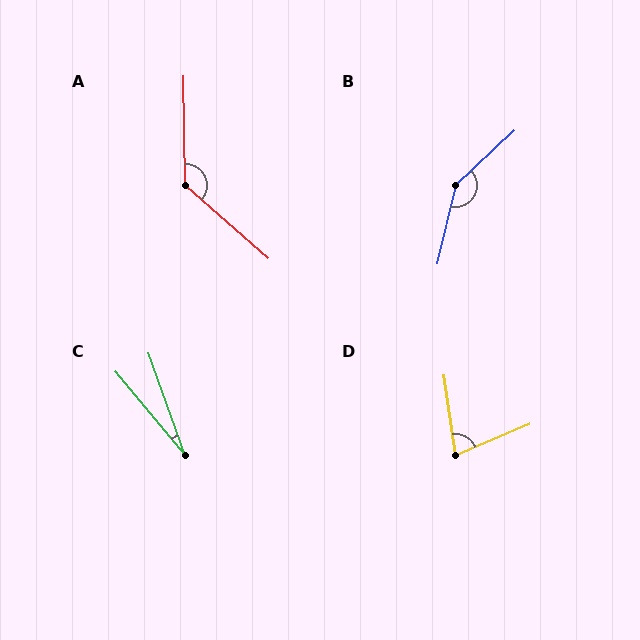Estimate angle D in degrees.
Approximately 75 degrees.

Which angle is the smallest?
C, at approximately 20 degrees.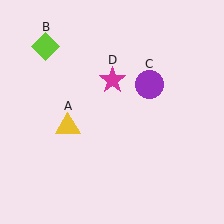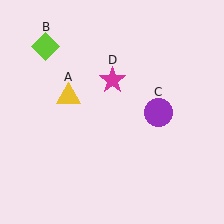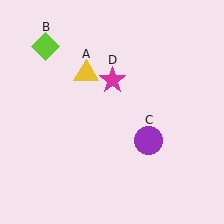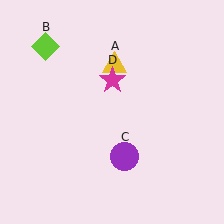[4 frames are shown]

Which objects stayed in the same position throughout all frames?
Lime diamond (object B) and magenta star (object D) remained stationary.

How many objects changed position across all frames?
2 objects changed position: yellow triangle (object A), purple circle (object C).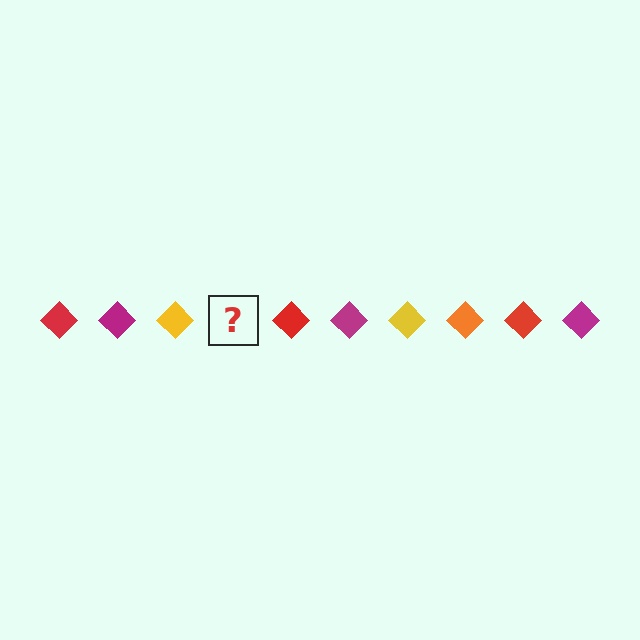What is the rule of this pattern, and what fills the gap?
The rule is that the pattern cycles through red, magenta, yellow, orange diamonds. The gap should be filled with an orange diamond.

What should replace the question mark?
The question mark should be replaced with an orange diamond.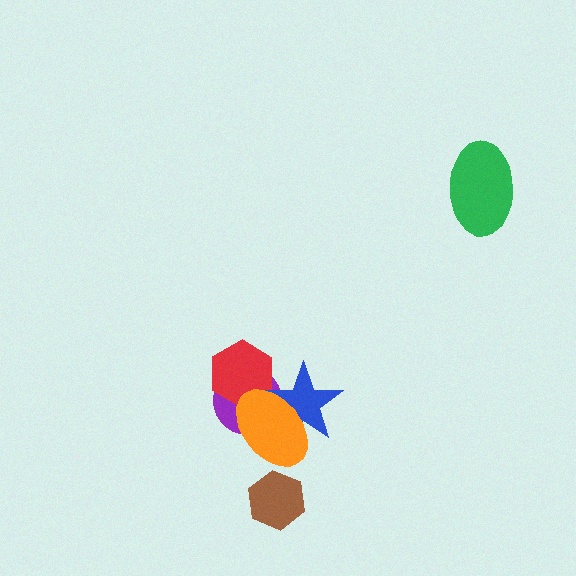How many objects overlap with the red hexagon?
3 objects overlap with the red hexagon.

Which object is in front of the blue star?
The orange ellipse is in front of the blue star.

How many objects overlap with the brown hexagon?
0 objects overlap with the brown hexagon.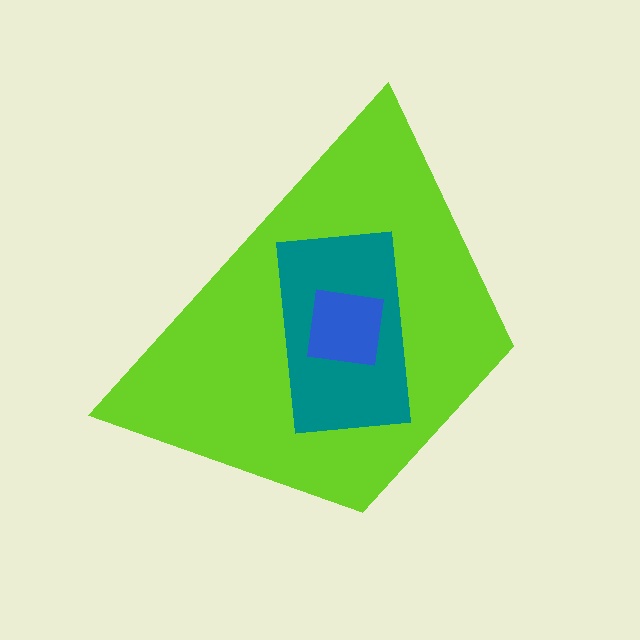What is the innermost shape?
The blue square.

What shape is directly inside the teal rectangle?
The blue square.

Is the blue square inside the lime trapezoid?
Yes.